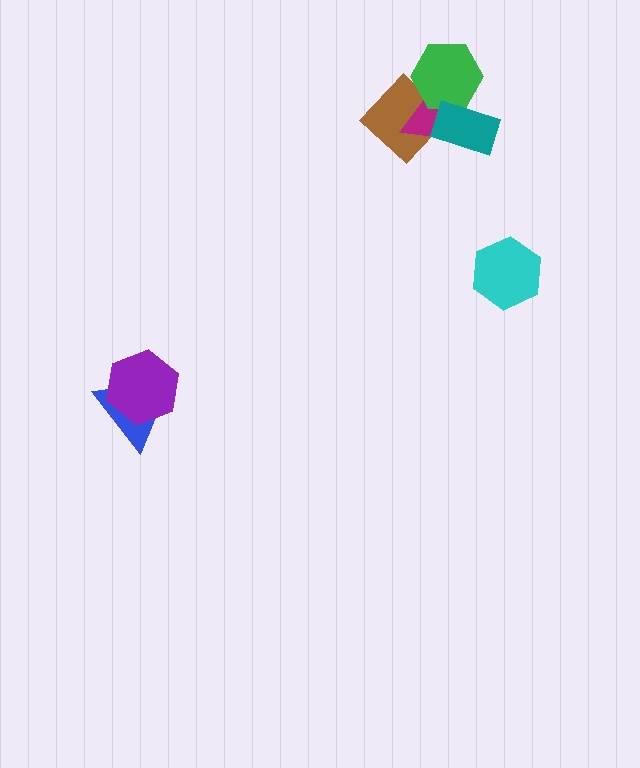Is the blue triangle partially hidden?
Yes, it is partially covered by another shape.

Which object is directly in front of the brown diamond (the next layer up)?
The magenta triangle is directly in front of the brown diamond.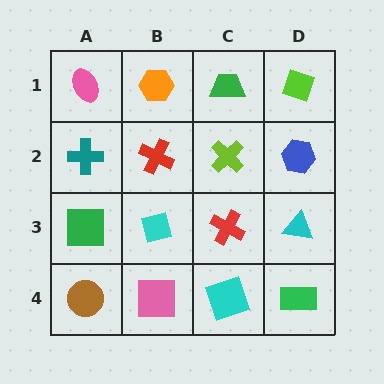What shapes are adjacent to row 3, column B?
A red cross (row 2, column B), a pink square (row 4, column B), a green square (row 3, column A), a red cross (row 3, column C).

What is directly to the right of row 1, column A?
An orange hexagon.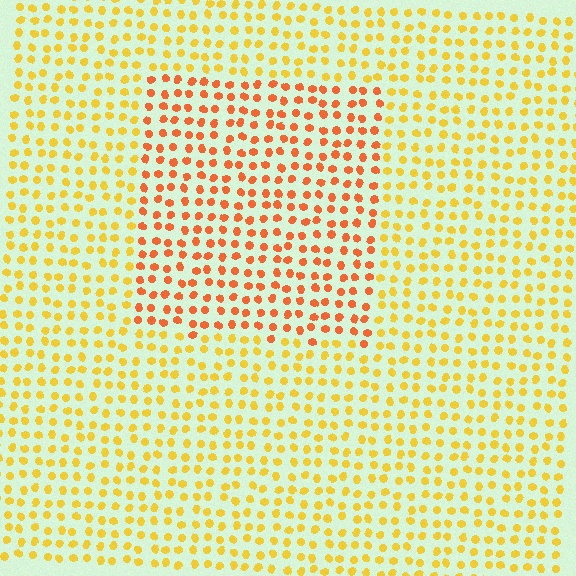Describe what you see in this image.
The image is filled with small yellow elements in a uniform arrangement. A rectangle-shaped region is visible where the elements are tinted to a slightly different hue, forming a subtle color boundary.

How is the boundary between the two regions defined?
The boundary is defined purely by a slight shift in hue (about 33 degrees). Spacing, size, and orientation are identical on both sides.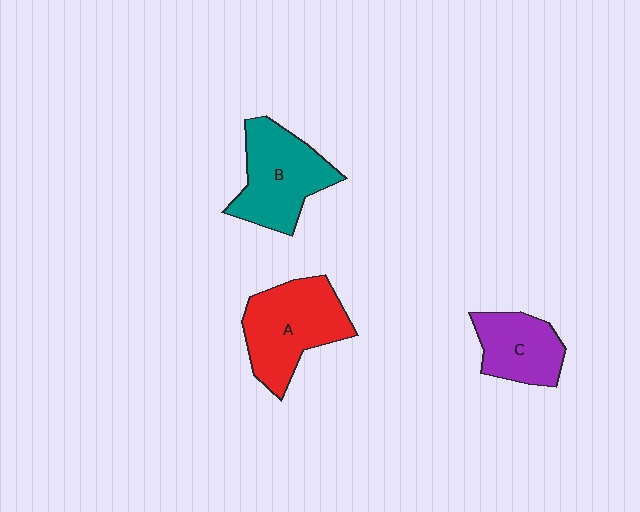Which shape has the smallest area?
Shape C (purple).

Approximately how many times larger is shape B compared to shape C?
Approximately 1.4 times.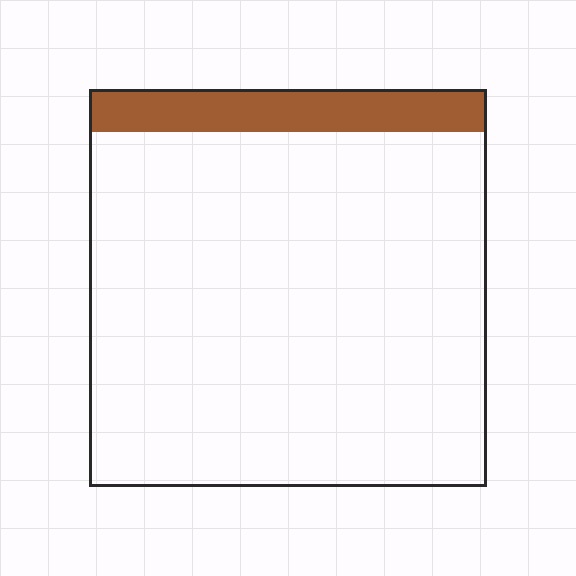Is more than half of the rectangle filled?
No.